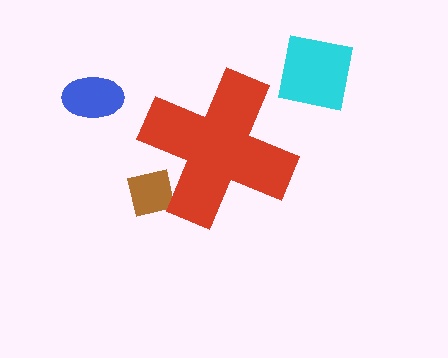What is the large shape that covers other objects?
A red cross.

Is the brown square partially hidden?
Yes, the brown square is partially hidden behind the red cross.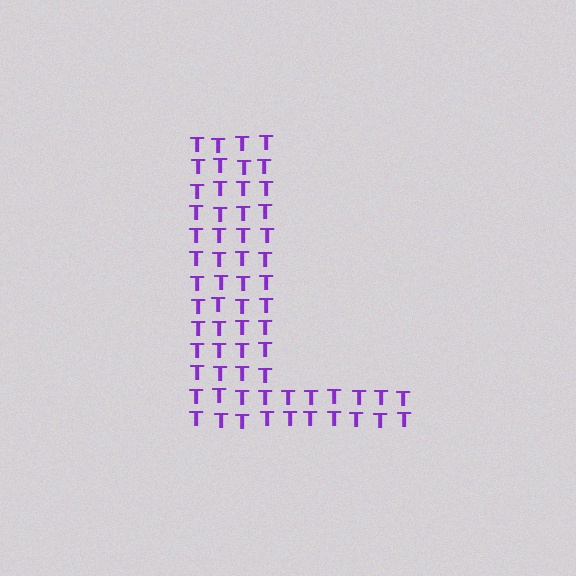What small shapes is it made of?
It is made of small letter T's.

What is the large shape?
The large shape is the letter L.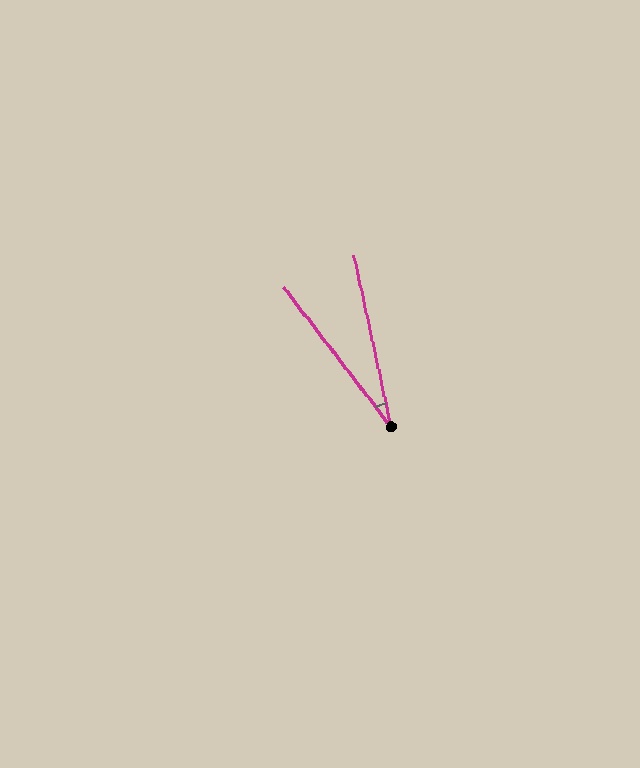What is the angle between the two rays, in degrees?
Approximately 25 degrees.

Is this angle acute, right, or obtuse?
It is acute.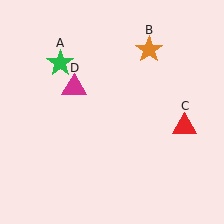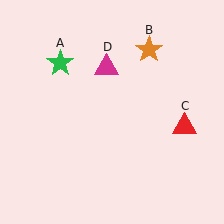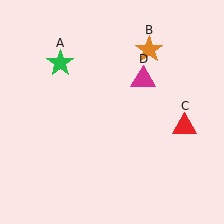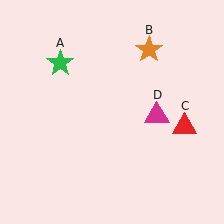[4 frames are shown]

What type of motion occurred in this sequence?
The magenta triangle (object D) rotated clockwise around the center of the scene.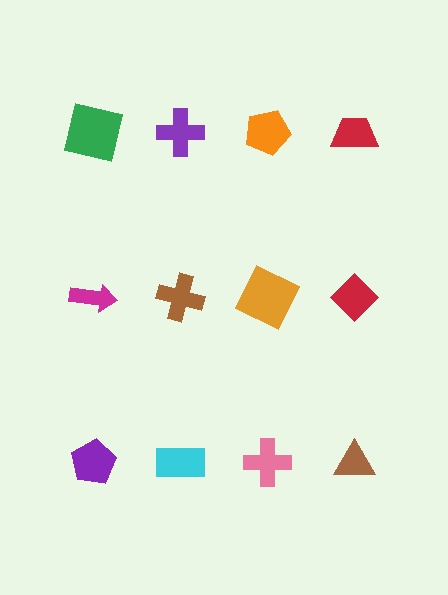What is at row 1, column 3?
An orange pentagon.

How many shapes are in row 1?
4 shapes.